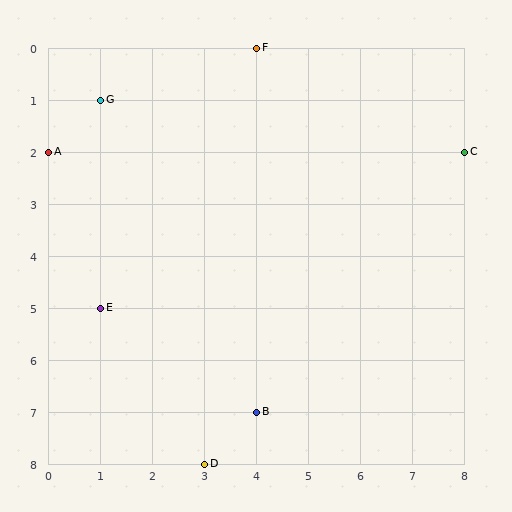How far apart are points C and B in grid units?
Points C and B are 4 columns and 5 rows apart (about 6.4 grid units diagonally).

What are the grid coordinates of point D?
Point D is at grid coordinates (3, 8).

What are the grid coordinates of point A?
Point A is at grid coordinates (0, 2).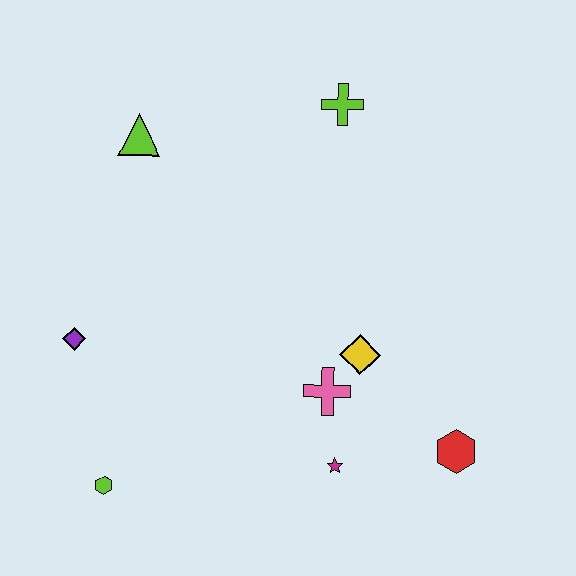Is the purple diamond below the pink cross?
No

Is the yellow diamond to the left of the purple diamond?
No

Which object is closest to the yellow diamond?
The pink cross is closest to the yellow diamond.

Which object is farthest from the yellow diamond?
The lime triangle is farthest from the yellow diamond.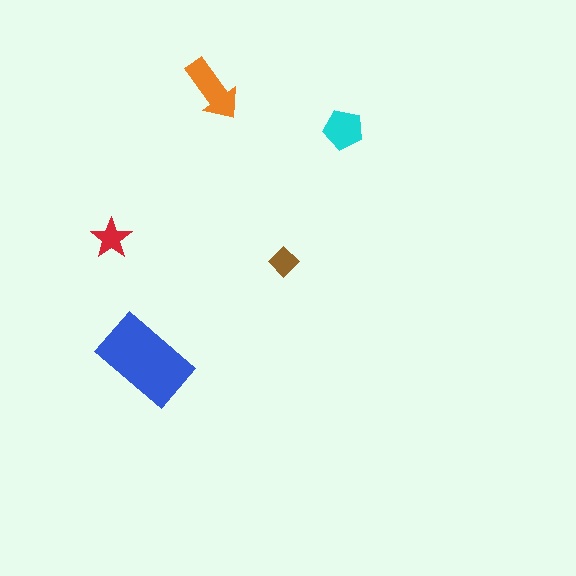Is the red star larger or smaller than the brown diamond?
Larger.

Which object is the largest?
The blue rectangle.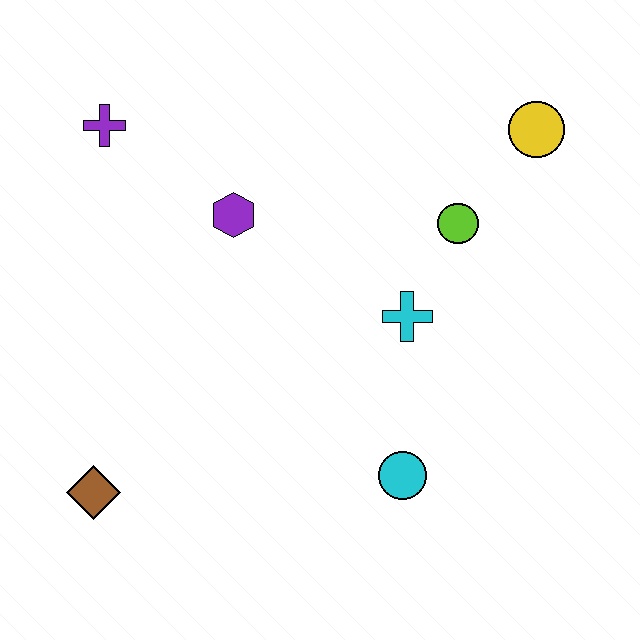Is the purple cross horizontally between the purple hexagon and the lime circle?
No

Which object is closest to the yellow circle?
The lime circle is closest to the yellow circle.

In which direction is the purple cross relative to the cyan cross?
The purple cross is to the left of the cyan cross.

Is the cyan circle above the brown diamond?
Yes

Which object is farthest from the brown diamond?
The yellow circle is farthest from the brown diamond.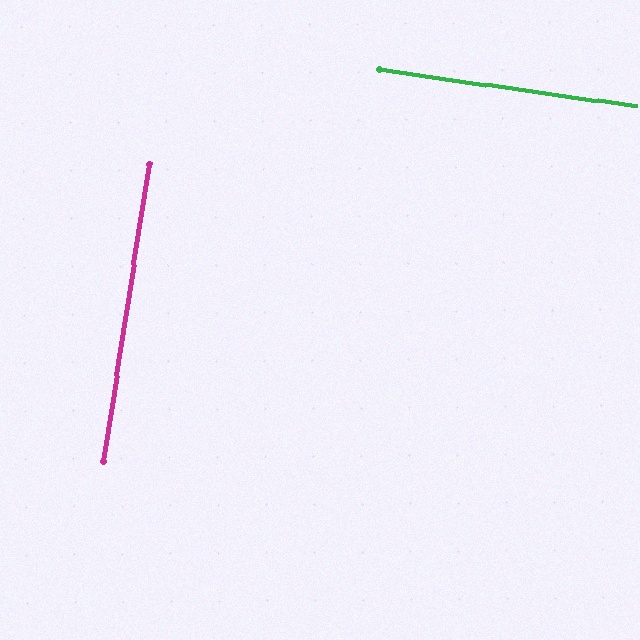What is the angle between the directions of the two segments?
Approximately 89 degrees.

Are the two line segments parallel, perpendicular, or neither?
Perpendicular — they meet at approximately 89°.